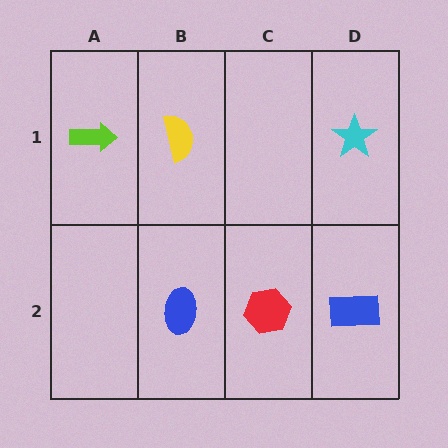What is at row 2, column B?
A blue ellipse.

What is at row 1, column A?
A lime arrow.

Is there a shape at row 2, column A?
No, that cell is empty.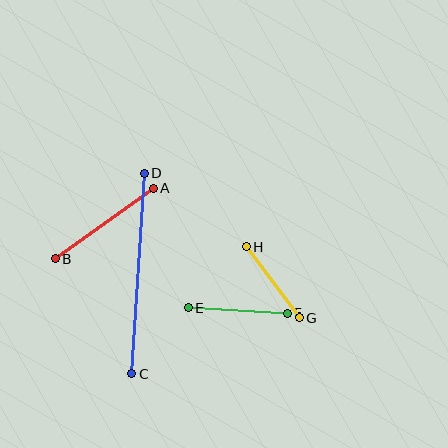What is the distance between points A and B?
The distance is approximately 121 pixels.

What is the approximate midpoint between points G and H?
The midpoint is at approximately (273, 282) pixels.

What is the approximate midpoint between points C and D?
The midpoint is at approximately (138, 273) pixels.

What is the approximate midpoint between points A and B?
The midpoint is at approximately (104, 223) pixels.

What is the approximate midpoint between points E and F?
The midpoint is at approximately (238, 310) pixels.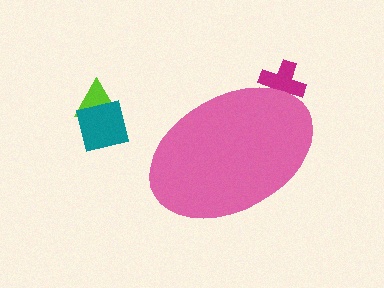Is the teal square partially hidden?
No, the teal square is fully visible.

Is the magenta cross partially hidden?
Yes, the magenta cross is partially hidden behind the pink ellipse.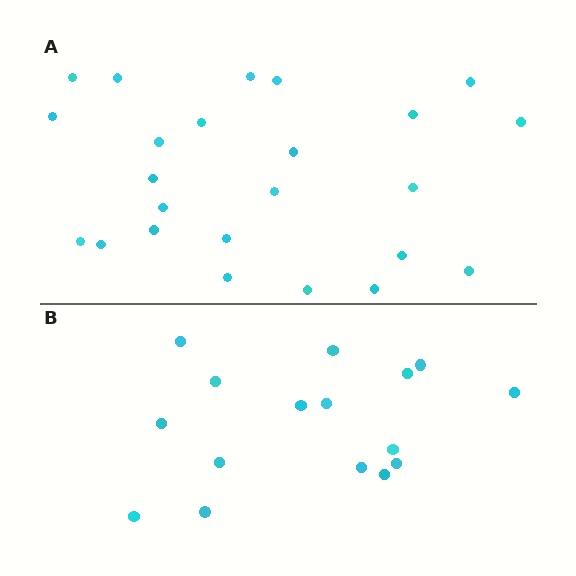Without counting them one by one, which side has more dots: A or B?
Region A (the top region) has more dots.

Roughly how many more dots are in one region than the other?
Region A has roughly 8 or so more dots than region B.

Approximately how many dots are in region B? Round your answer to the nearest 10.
About 20 dots. (The exact count is 16, which rounds to 20.)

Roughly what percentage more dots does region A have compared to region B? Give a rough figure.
About 50% more.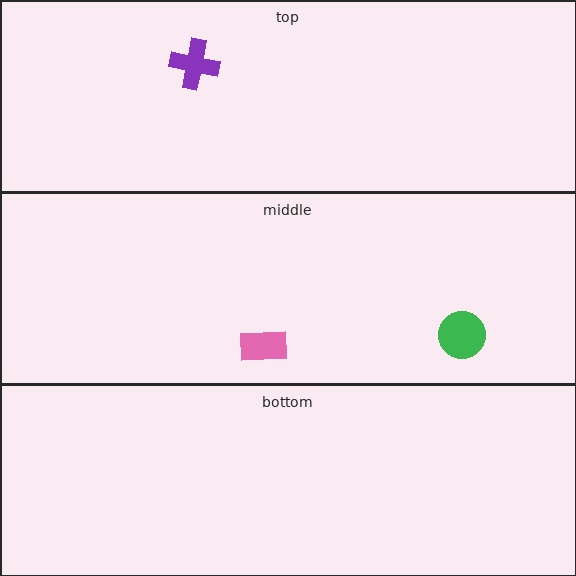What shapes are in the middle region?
The green circle, the pink rectangle.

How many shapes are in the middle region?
2.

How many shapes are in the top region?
1.